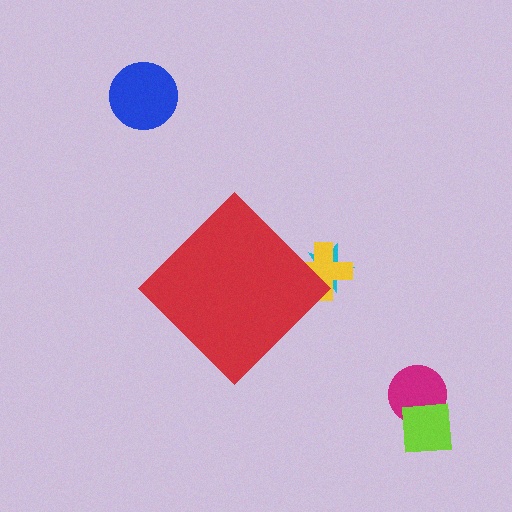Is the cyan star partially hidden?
Yes, the cyan star is partially hidden behind the red diamond.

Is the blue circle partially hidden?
No, the blue circle is fully visible.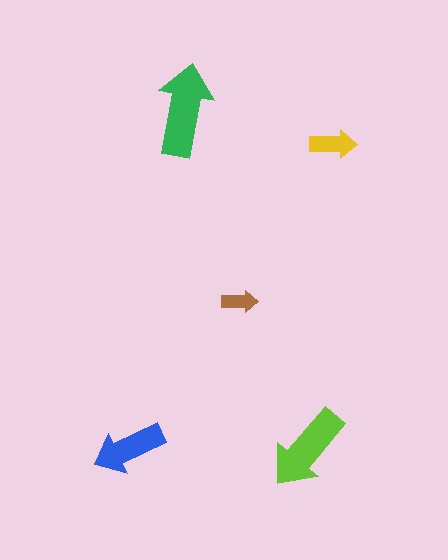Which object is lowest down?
The lime arrow is bottommost.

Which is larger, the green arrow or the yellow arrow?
The green one.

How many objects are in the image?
There are 5 objects in the image.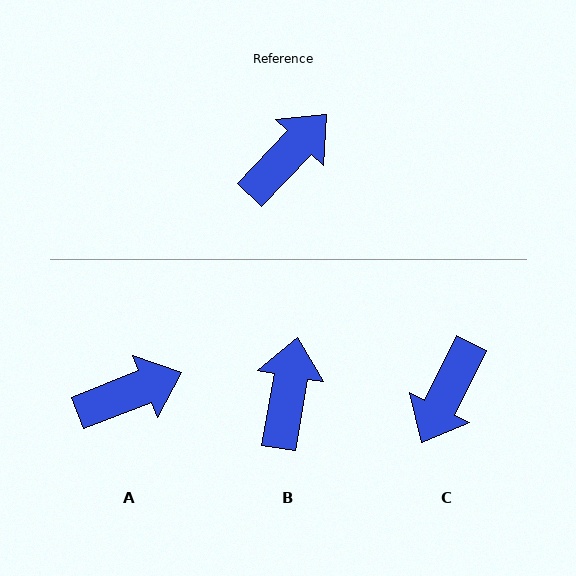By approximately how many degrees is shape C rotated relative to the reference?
Approximately 162 degrees clockwise.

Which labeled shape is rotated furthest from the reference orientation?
C, about 162 degrees away.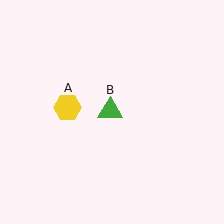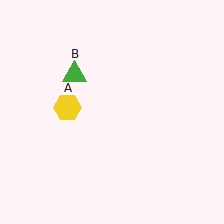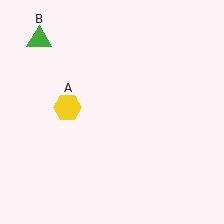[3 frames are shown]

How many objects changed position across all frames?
1 object changed position: green triangle (object B).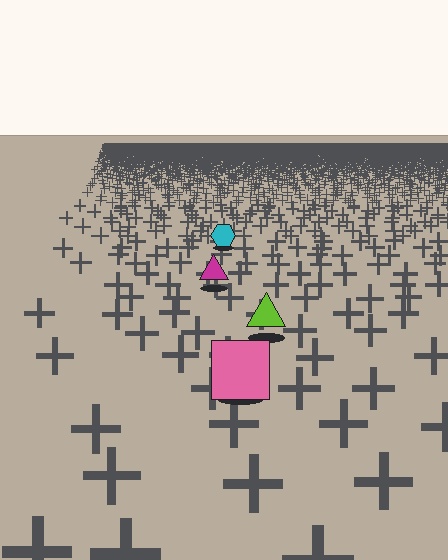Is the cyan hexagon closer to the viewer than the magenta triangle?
No. The magenta triangle is closer — you can tell from the texture gradient: the ground texture is coarser near it.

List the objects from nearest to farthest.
From nearest to farthest: the pink square, the lime triangle, the magenta triangle, the cyan hexagon.